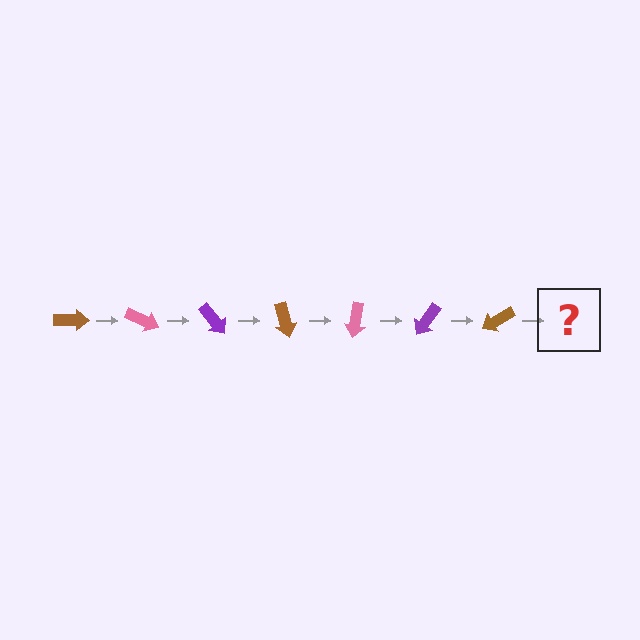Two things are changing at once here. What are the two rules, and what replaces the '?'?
The two rules are that it rotates 25 degrees each step and the color cycles through brown, pink, and purple. The '?' should be a pink arrow, rotated 175 degrees from the start.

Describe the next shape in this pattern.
It should be a pink arrow, rotated 175 degrees from the start.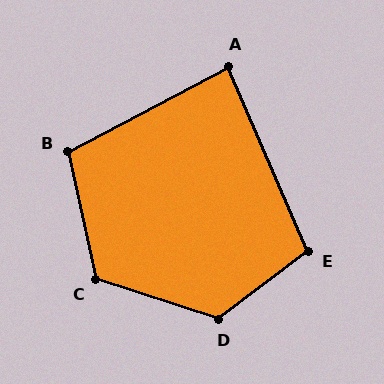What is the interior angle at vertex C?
Approximately 120 degrees (obtuse).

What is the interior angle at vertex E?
Approximately 104 degrees (obtuse).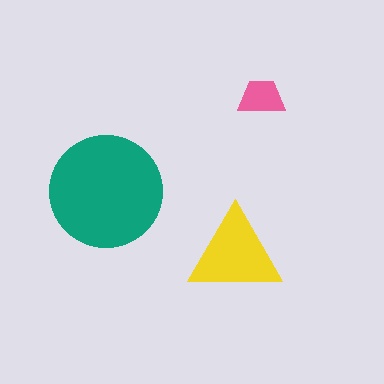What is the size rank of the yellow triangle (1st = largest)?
2nd.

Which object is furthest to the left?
The teal circle is leftmost.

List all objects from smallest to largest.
The pink trapezoid, the yellow triangle, the teal circle.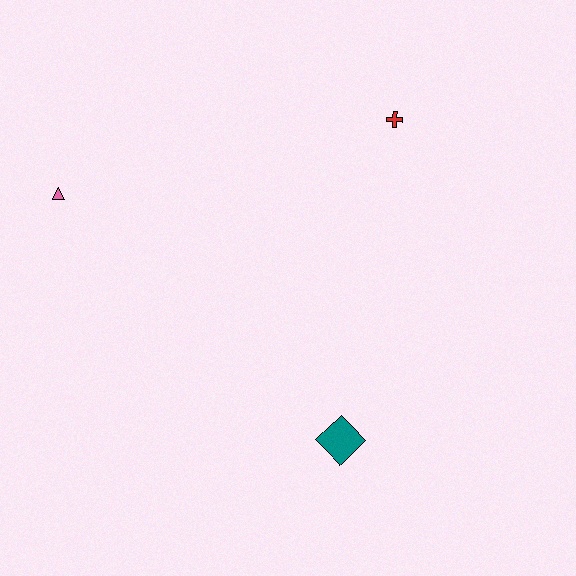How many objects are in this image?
There are 3 objects.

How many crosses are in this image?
There is 1 cross.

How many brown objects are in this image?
There are no brown objects.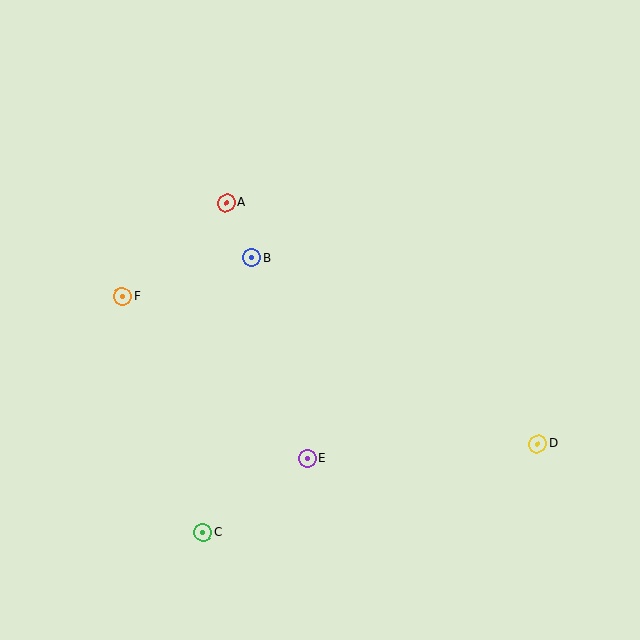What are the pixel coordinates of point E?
Point E is at (308, 459).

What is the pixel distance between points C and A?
The distance between C and A is 330 pixels.